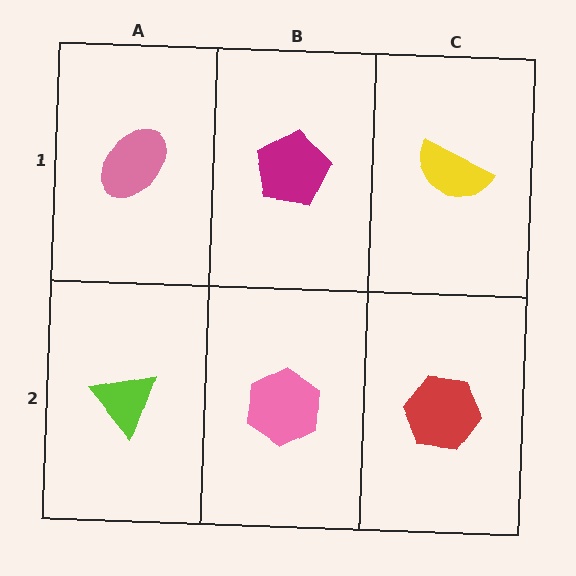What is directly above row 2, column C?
A yellow semicircle.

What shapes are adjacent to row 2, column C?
A yellow semicircle (row 1, column C), a pink hexagon (row 2, column B).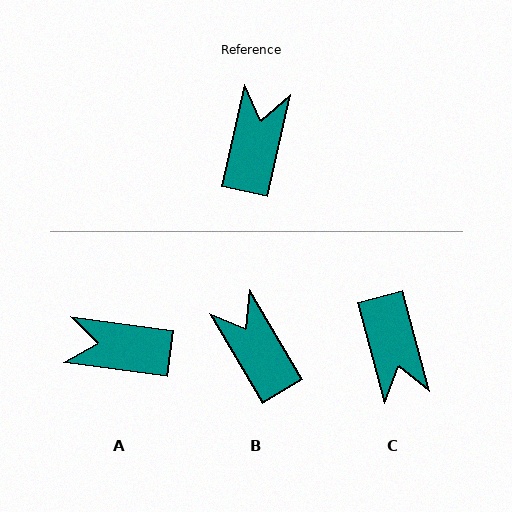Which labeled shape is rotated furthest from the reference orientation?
C, about 152 degrees away.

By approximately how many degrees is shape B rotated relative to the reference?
Approximately 43 degrees counter-clockwise.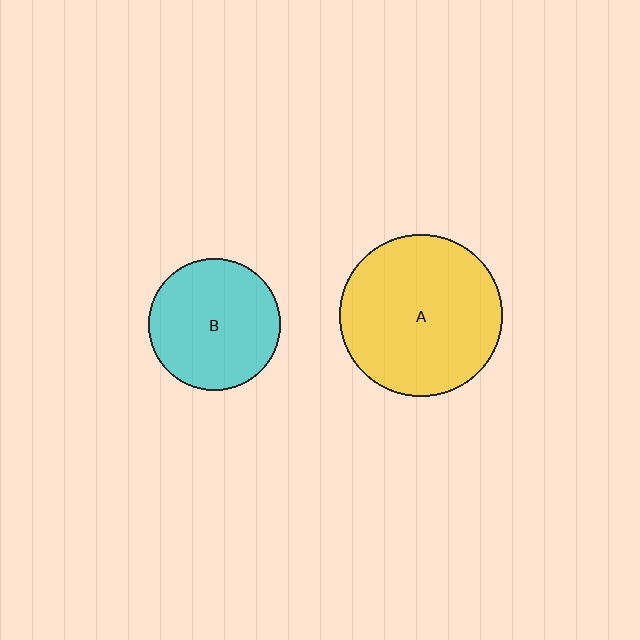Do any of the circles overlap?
No, none of the circles overlap.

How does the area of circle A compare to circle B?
Approximately 1.5 times.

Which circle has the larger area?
Circle A (yellow).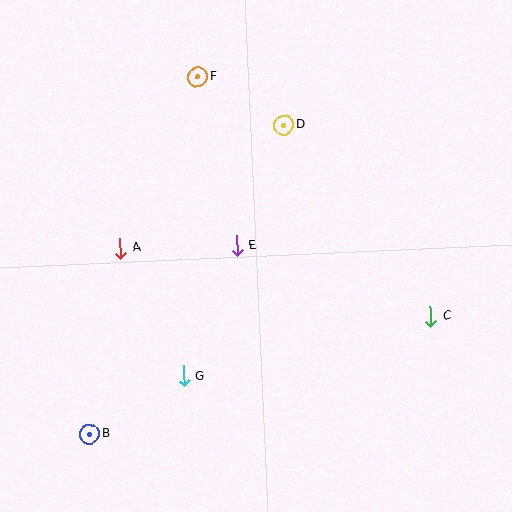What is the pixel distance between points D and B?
The distance between D and B is 365 pixels.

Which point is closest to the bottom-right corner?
Point C is closest to the bottom-right corner.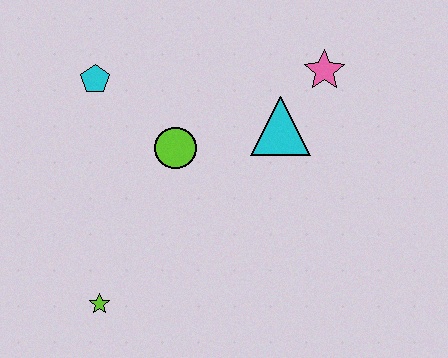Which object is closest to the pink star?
The cyan triangle is closest to the pink star.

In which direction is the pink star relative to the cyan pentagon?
The pink star is to the right of the cyan pentagon.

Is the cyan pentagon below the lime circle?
No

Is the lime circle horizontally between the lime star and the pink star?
Yes